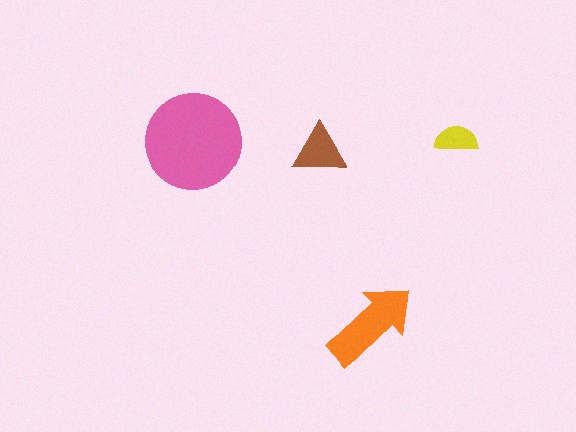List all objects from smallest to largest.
The yellow semicircle, the brown triangle, the orange arrow, the pink circle.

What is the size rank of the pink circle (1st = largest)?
1st.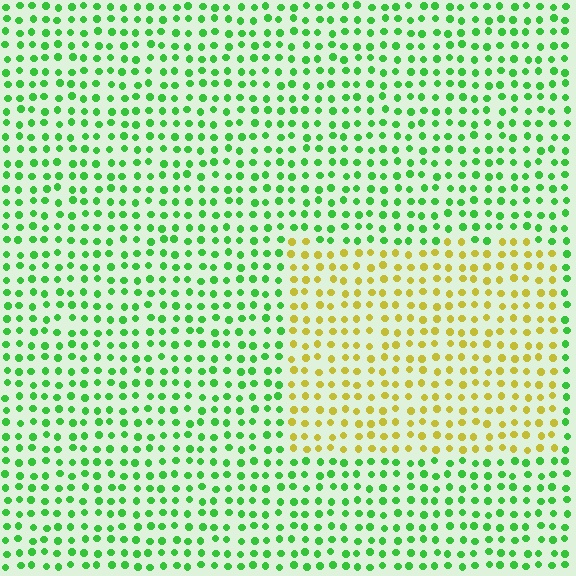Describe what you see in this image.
The image is filled with small green elements in a uniform arrangement. A rectangle-shaped region is visible where the elements are tinted to a slightly different hue, forming a subtle color boundary.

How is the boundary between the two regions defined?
The boundary is defined purely by a slight shift in hue (about 65 degrees). Spacing, size, and orientation are identical on both sides.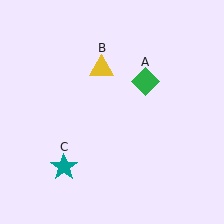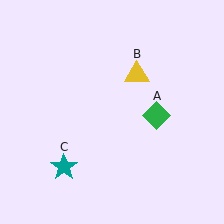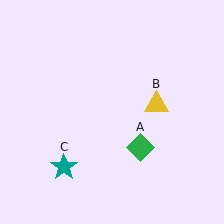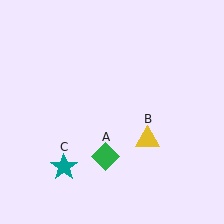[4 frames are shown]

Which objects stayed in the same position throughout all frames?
Teal star (object C) remained stationary.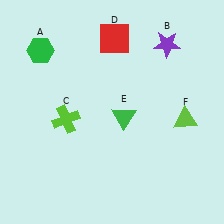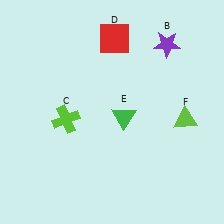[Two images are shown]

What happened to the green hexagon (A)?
The green hexagon (A) was removed in Image 2. It was in the top-left area of Image 1.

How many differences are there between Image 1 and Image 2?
There is 1 difference between the two images.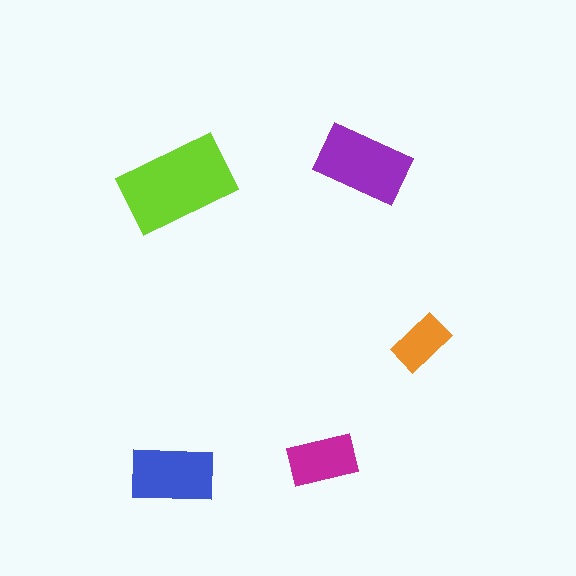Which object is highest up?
The purple rectangle is topmost.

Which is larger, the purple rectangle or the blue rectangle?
The purple one.